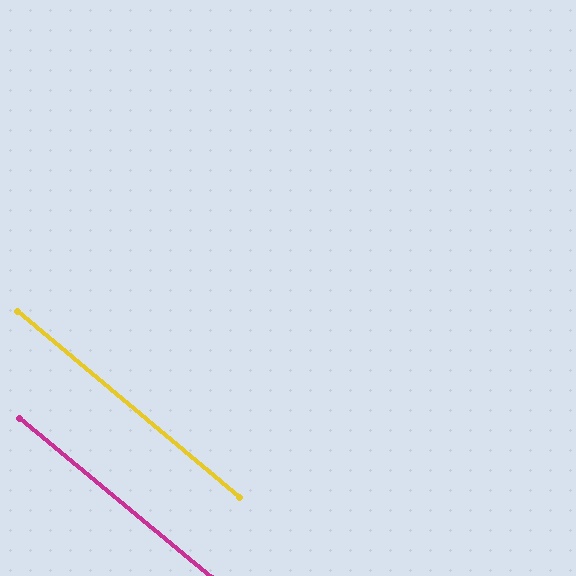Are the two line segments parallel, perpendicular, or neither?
Parallel — their directions differ by only 0.2°.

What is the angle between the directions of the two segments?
Approximately 0 degrees.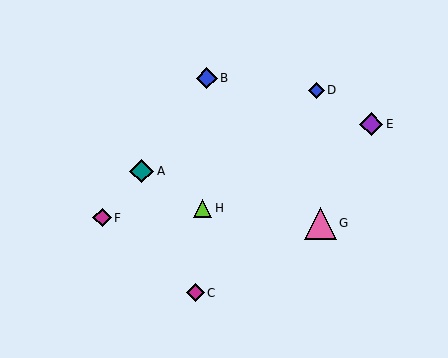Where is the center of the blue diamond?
The center of the blue diamond is at (207, 78).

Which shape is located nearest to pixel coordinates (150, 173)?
The teal diamond (labeled A) at (142, 171) is nearest to that location.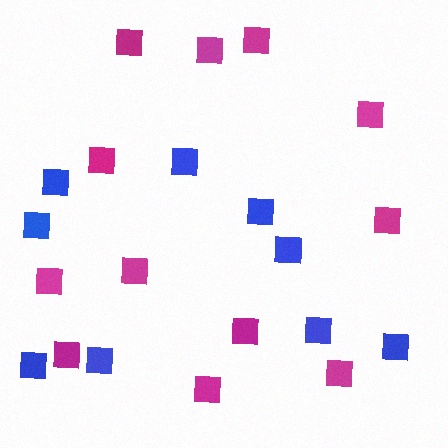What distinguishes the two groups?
There are 2 groups: one group of magenta squares (12) and one group of blue squares (9).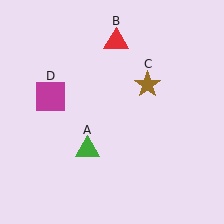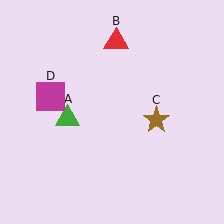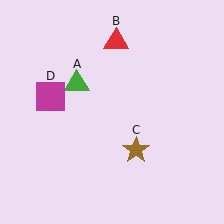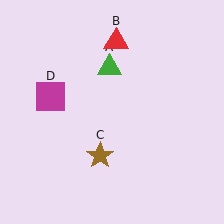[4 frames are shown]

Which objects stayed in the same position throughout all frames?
Red triangle (object B) and magenta square (object D) remained stationary.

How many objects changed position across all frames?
2 objects changed position: green triangle (object A), brown star (object C).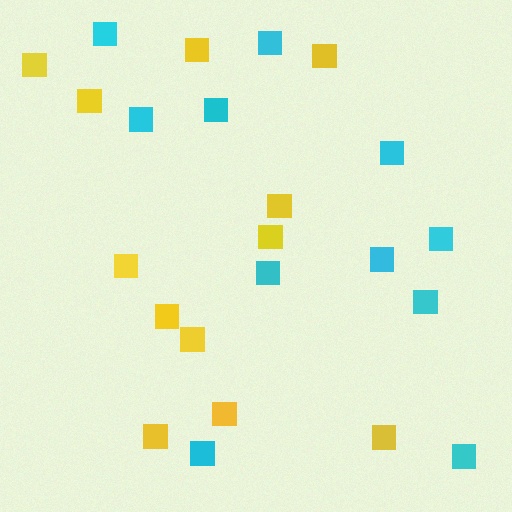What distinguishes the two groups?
There are 2 groups: one group of yellow squares (12) and one group of cyan squares (11).